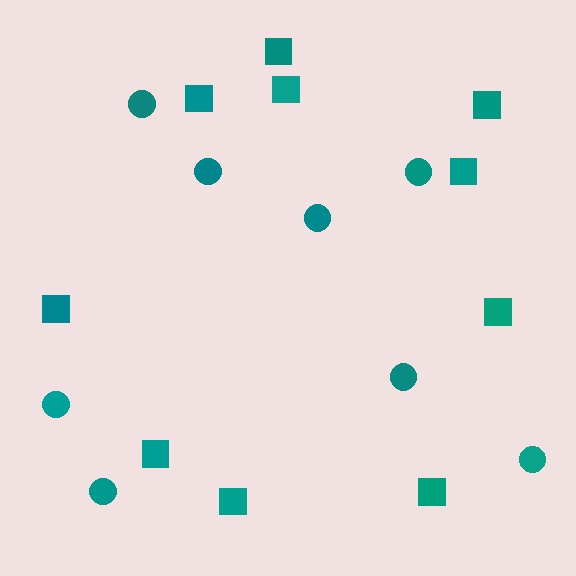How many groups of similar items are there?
There are 2 groups: one group of squares (10) and one group of circles (8).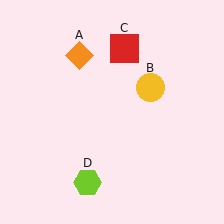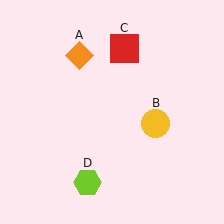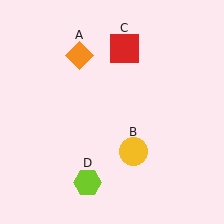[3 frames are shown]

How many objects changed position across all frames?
1 object changed position: yellow circle (object B).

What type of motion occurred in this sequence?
The yellow circle (object B) rotated clockwise around the center of the scene.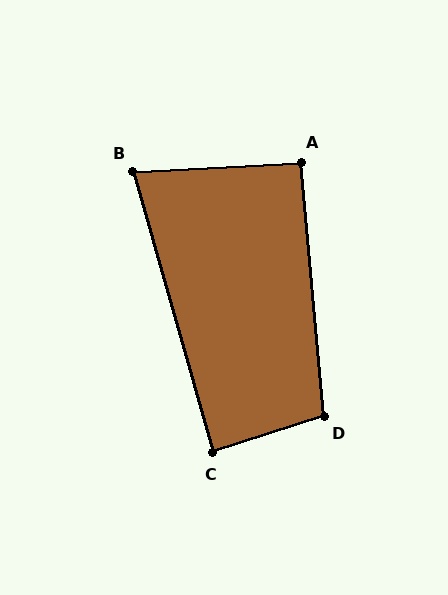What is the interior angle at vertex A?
Approximately 92 degrees (approximately right).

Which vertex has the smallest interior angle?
B, at approximately 77 degrees.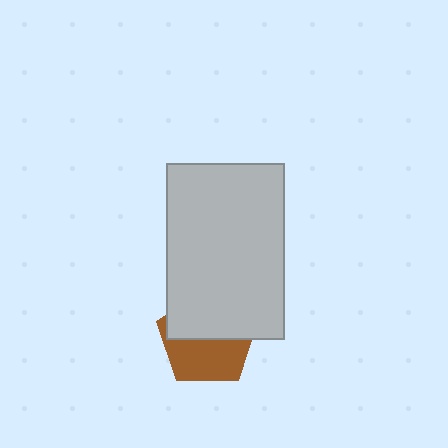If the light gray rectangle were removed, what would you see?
You would see the complete brown pentagon.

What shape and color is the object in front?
The object in front is a light gray rectangle.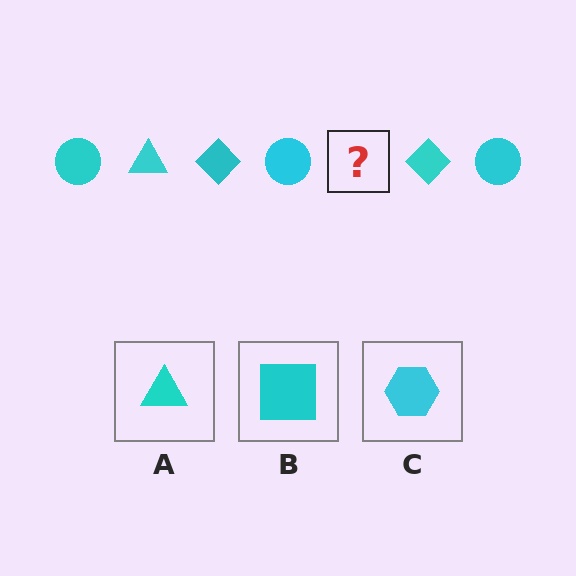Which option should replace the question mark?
Option A.